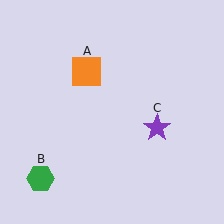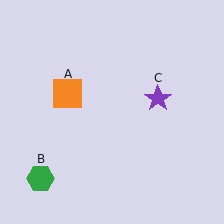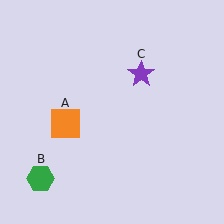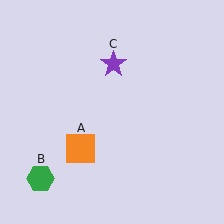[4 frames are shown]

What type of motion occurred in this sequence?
The orange square (object A), purple star (object C) rotated counterclockwise around the center of the scene.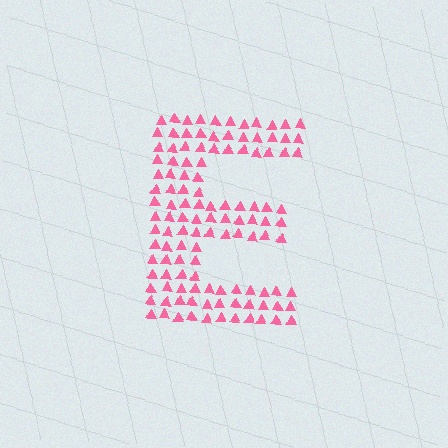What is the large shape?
The large shape is the letter E.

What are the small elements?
The small elements are triangles.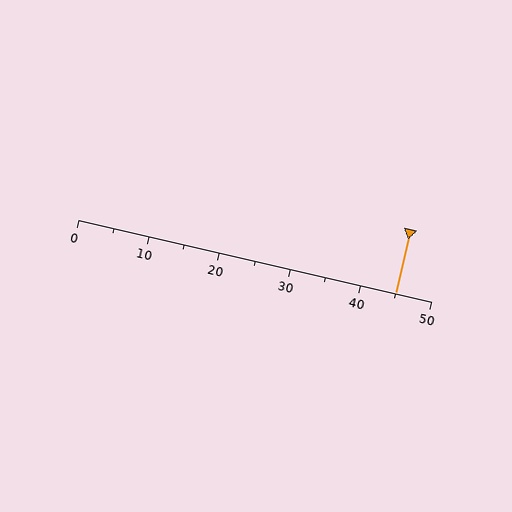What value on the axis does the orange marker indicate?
The marker indicates approximately 45.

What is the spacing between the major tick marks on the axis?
The major ticks are spaced 10 apart.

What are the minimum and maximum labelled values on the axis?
The axis runs from 0 to 50.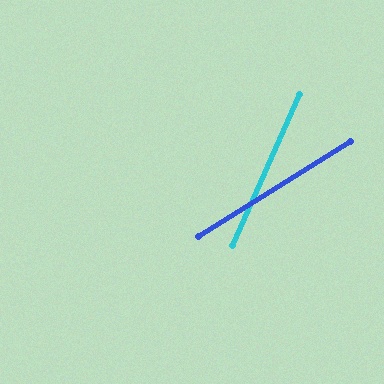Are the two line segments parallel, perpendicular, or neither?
Neither parallel nor perpendicular — they differ by about 34°.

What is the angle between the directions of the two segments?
Approximately 34 degrees.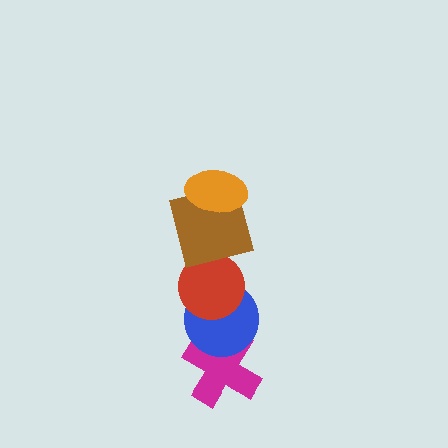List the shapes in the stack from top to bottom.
From top to bottom: the orange ellipse, the brown square, the red circle, the blue circle, the magenta cross.